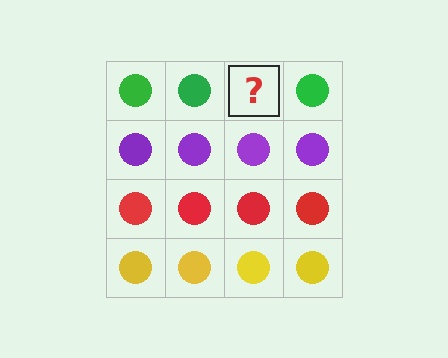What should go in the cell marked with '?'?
The missing cell should contain a green circle.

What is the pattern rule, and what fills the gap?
The rule is that each row has a consistent color. The gap should be filled with a green circle.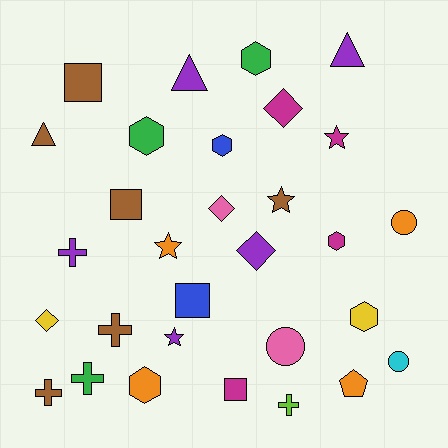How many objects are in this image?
There are 30 objects.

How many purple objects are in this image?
There are 5 purple objects.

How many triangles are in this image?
There are 3 triangles.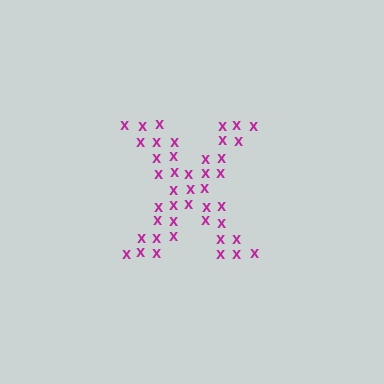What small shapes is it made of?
It is made of small letter X's.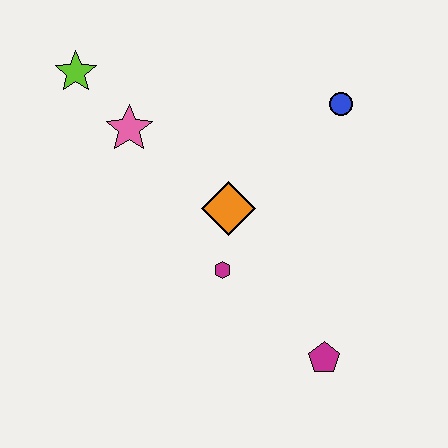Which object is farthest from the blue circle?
The lime star is farthest from the blue circle.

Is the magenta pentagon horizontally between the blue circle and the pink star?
Yes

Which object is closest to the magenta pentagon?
The magenta hexagon is closest to the magenta pentagon.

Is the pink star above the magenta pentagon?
Yes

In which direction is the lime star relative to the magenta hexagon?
The lime star is above the magenta hexagon.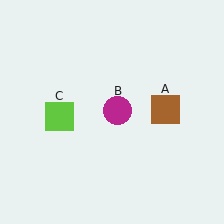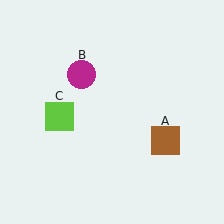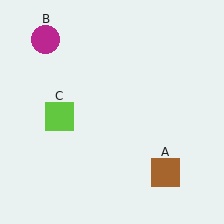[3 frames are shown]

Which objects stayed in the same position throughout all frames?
Lime square (object C) remained stationary.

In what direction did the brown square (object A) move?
The brown square (object A) moved down.